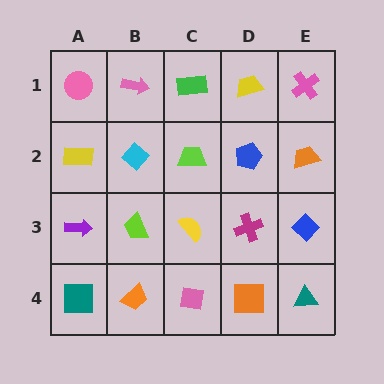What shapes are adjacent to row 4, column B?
A lime trapezoid (row 3, column B), a teal square (row 4, column A), a pink square (row 4, column C).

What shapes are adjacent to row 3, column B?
A cyan diamond (row 2, column B), an orange trapezoid (row 4, column B), a purple arrow (row 3, column A), a yellow semicircle (row 3, column C).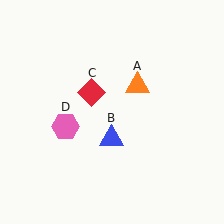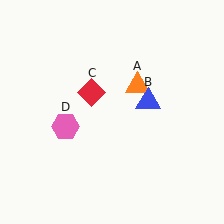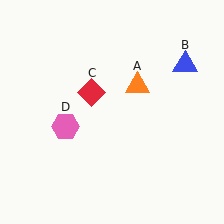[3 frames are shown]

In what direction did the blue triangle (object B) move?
The blue triangle (object B) moved up and to the right.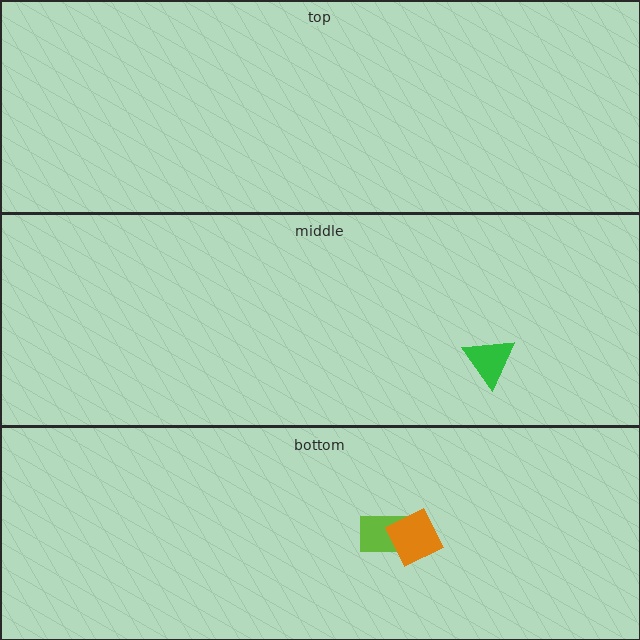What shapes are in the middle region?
The green triangle.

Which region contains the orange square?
The bottom region.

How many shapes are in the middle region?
1.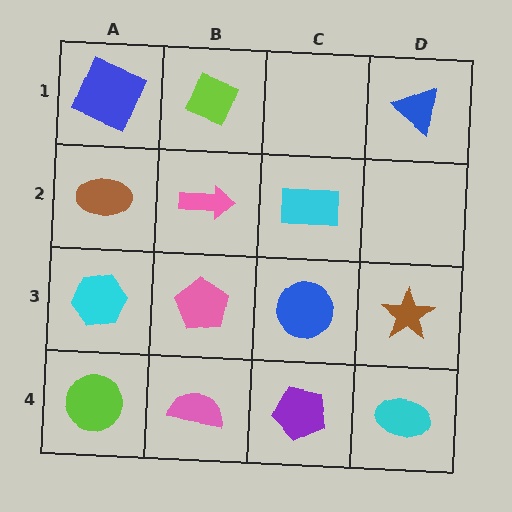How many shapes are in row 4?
4 shapes.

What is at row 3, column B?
A pink pentagon.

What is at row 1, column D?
A blue triangle.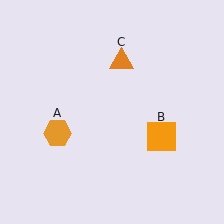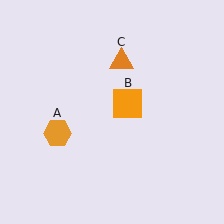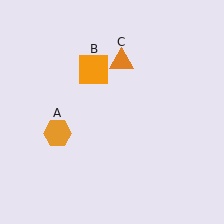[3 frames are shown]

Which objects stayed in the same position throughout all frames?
Orange hexagon (object A) and orange triangle (object C) remained stationary.